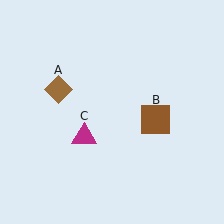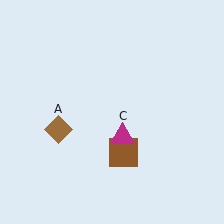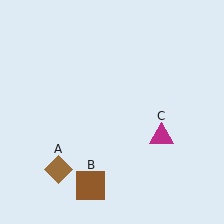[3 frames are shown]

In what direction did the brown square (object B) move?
The brown square (object B) moved down and to the left.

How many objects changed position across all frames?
3 objects changed position: brown diamond (object A), brown square (object B), magenta triangle (object C).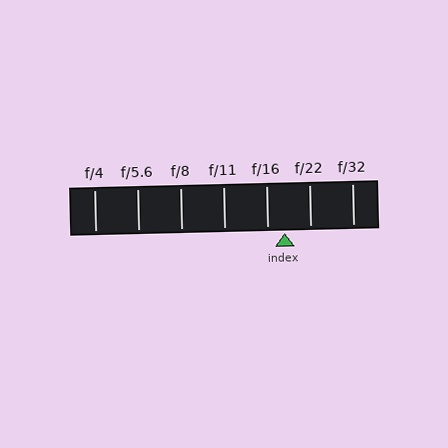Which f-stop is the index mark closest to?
The index mark is closest to f/16.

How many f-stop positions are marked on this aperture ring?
There are 7 f-stop positions marked.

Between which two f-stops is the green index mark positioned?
The index mark is between f/16 and f/22.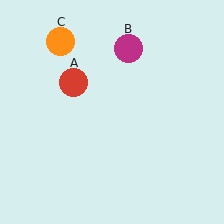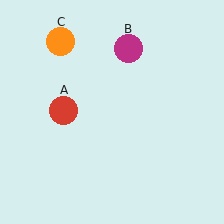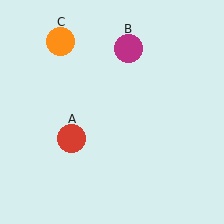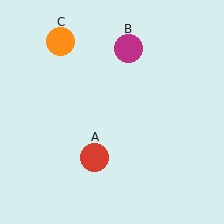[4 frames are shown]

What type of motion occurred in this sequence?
The red circle (object A) rotated counterclockwise around the center of the scene.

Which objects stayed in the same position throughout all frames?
Magenta circle (object B) and orange circle (object C) remained stationary.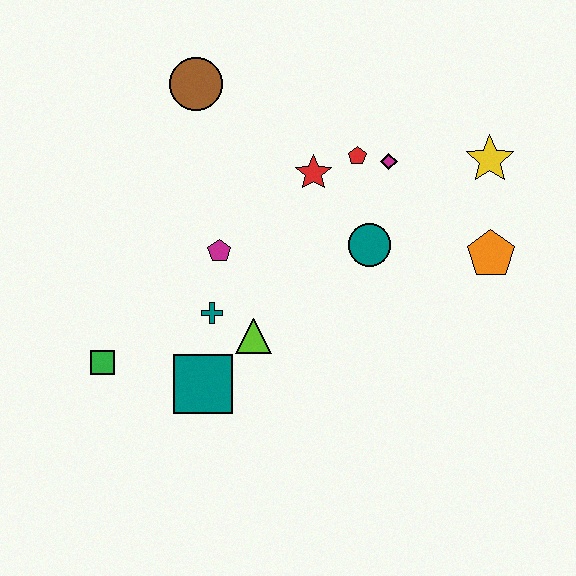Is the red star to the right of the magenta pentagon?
Yes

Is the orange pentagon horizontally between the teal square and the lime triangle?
No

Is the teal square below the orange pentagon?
Yes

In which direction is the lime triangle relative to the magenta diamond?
The lime triangle is below the magenta diamond.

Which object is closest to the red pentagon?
The magenta diamond is closest to the red pentagon.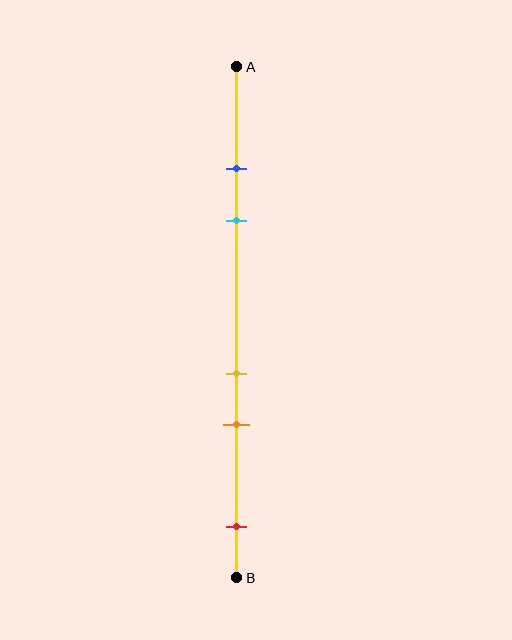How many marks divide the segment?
There are 5 marks dividing the segment.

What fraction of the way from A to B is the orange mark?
The orange mark is approximately 70% (0.7) of the way from A to B.